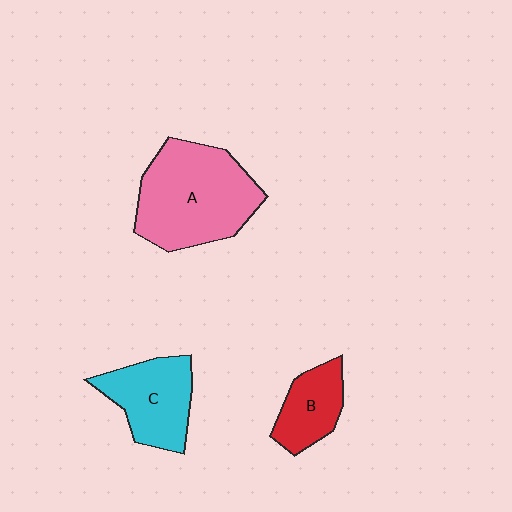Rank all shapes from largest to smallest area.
From largest to smallest: A (pink), C (cyan), B (red).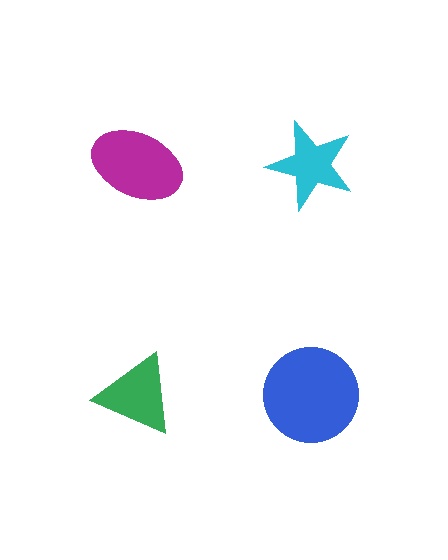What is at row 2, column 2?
A blue circle.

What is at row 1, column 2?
A cyan star.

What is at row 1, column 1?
A magenta ellipse.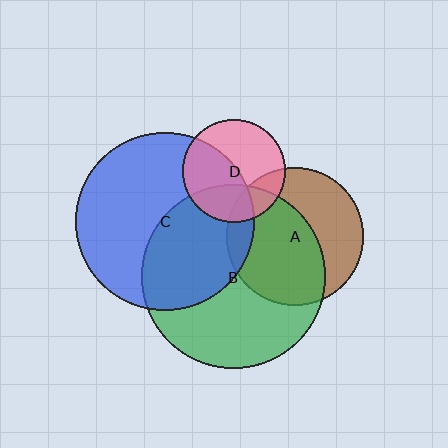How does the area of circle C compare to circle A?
Approximately 1.7 times.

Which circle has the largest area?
Circle B (green).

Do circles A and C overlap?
Yes.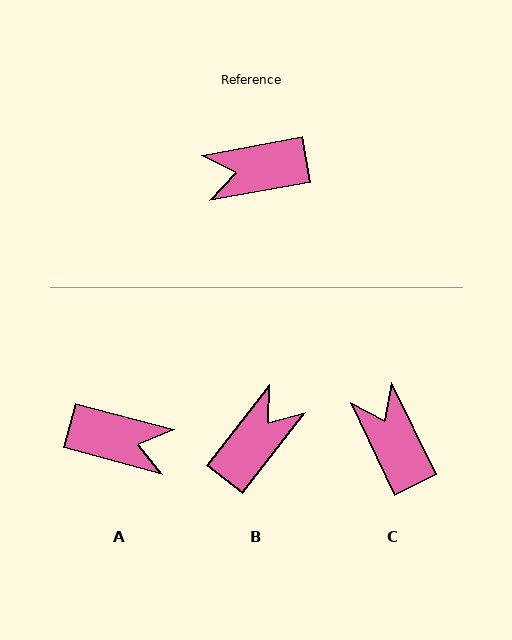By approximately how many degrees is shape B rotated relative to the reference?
Approximately 138 degrees clockwise.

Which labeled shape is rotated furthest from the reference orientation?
A, about 154 degrees away.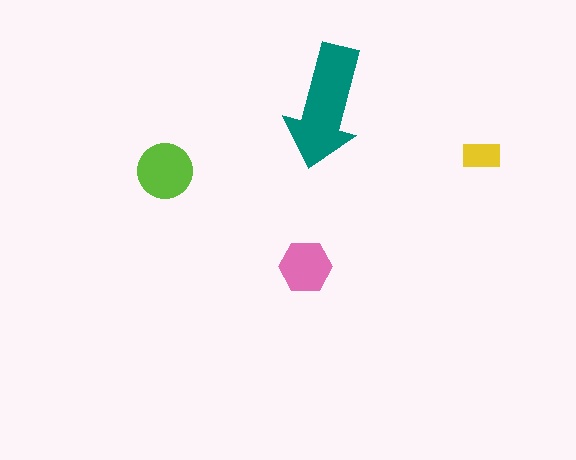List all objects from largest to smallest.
The teal arrow, the lime circle, the pink hexagon, the yellow rectangle.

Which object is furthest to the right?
The yellow rectangle is rightmost.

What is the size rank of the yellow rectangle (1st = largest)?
4th.